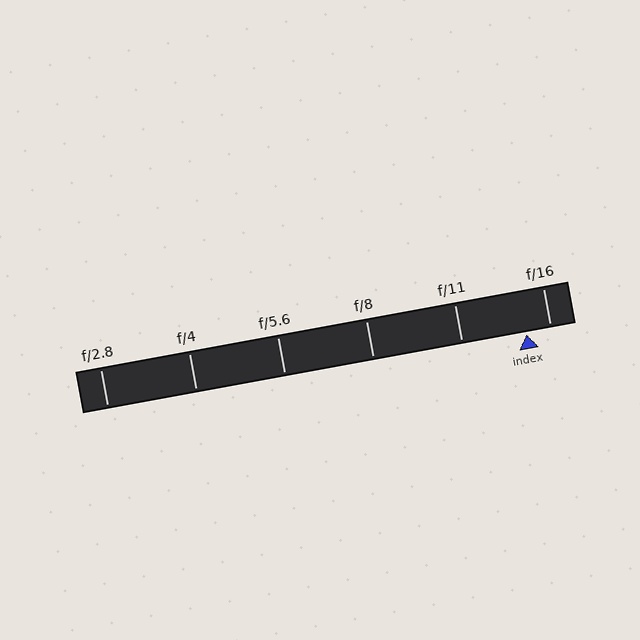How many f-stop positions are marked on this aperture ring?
There are 6 f-stop positions marked.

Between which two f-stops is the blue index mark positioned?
The index mark is between f/11 and f/16.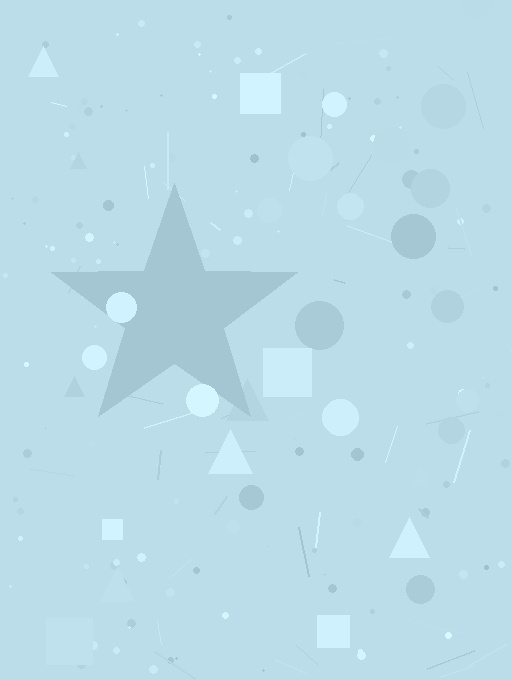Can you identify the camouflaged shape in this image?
The camouflaged shape is a star.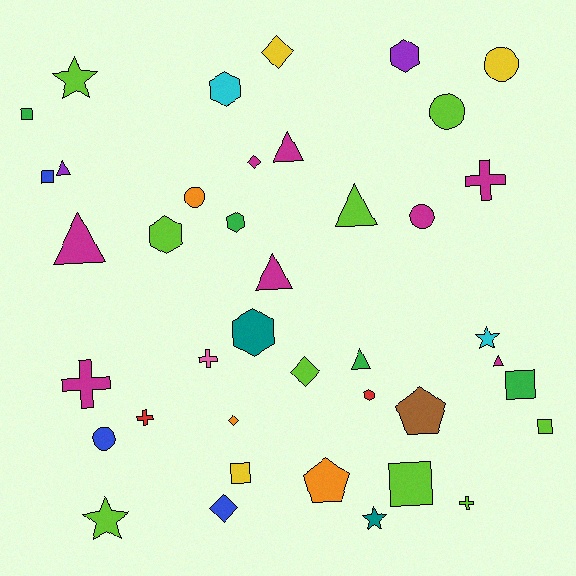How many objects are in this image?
There are 40 objects.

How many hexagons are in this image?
There are 6 hexagons.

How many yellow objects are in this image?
There are 3 yellow objects.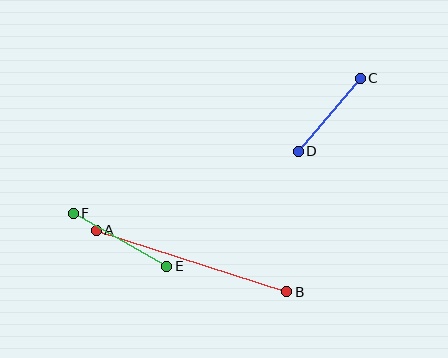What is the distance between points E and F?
The distance is approximately 108 pixels.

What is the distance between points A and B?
The distance is approximately 200 pixels.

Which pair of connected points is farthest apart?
Points A and B are farthest apart.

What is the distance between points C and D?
The distance is approximately 96 pixels.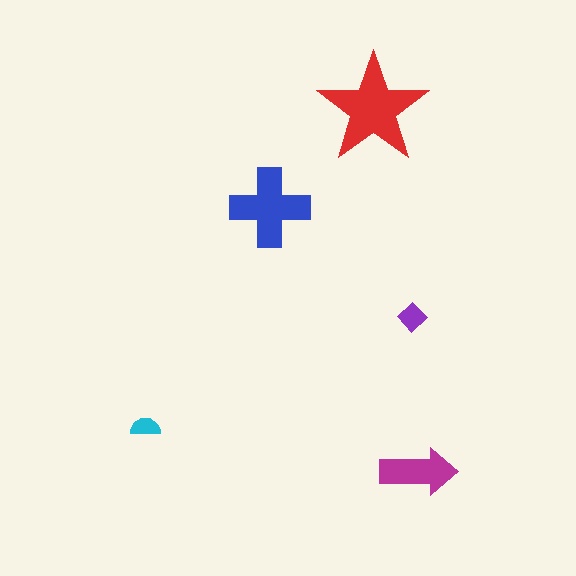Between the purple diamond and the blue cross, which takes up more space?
The blue cross.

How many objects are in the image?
There are 5 objects in the image.